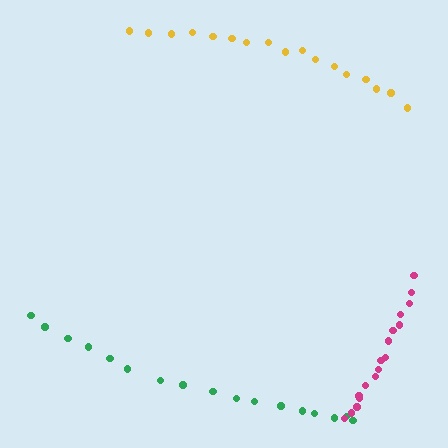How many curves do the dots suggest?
There are 3 distinct paths.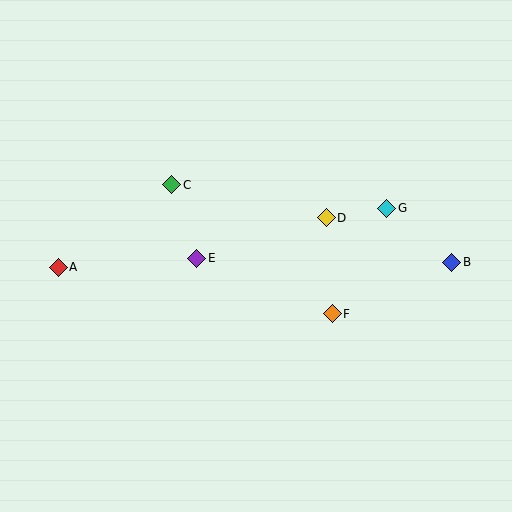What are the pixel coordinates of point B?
Point B is at (452, 262).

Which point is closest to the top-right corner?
Point G is closest to the top-right corner.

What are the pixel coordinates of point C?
Point C is at (172, 185).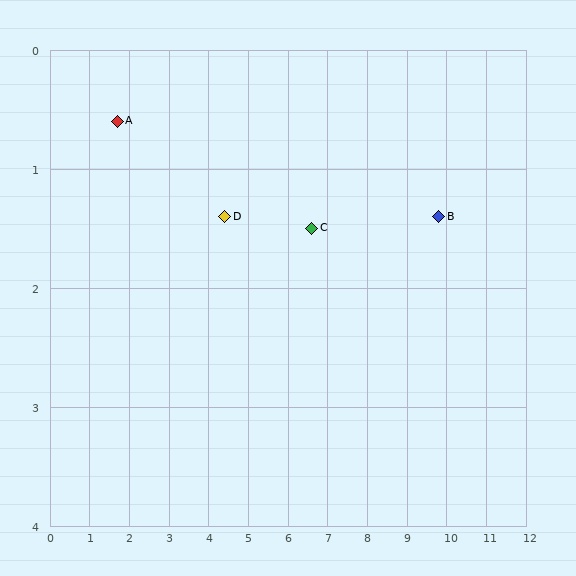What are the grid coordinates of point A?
Point A is at approximately (1.7, 0.6).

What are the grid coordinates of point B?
Point B is at approximately (9.8, 1.4).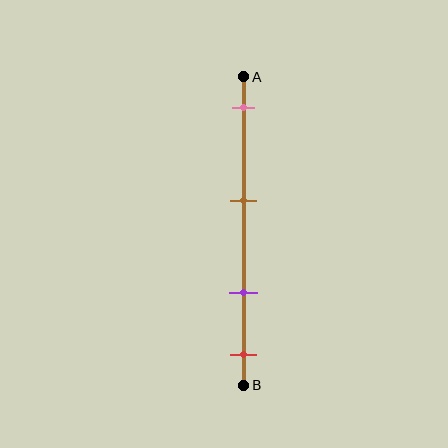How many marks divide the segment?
There are 4 marks dividing the segment.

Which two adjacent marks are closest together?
The purple and red marks are the closest adjacent pair.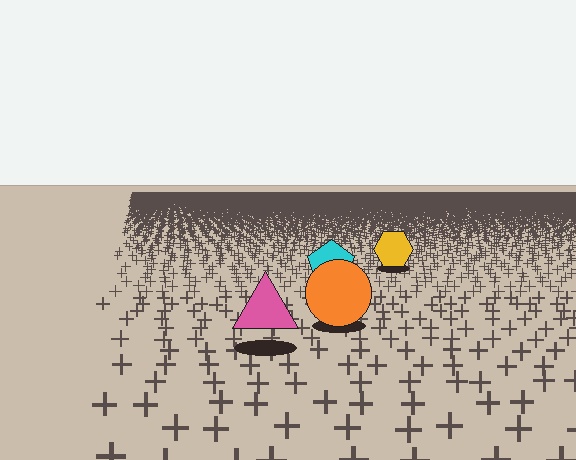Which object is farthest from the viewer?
The yellow hexagon is farthest from the viewer. It appears smaller and the ground texture around it is denser.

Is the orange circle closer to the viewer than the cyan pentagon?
Yes. The orange circle is closer — you can tell from the texture gradient: the ground texture is coarser near it.